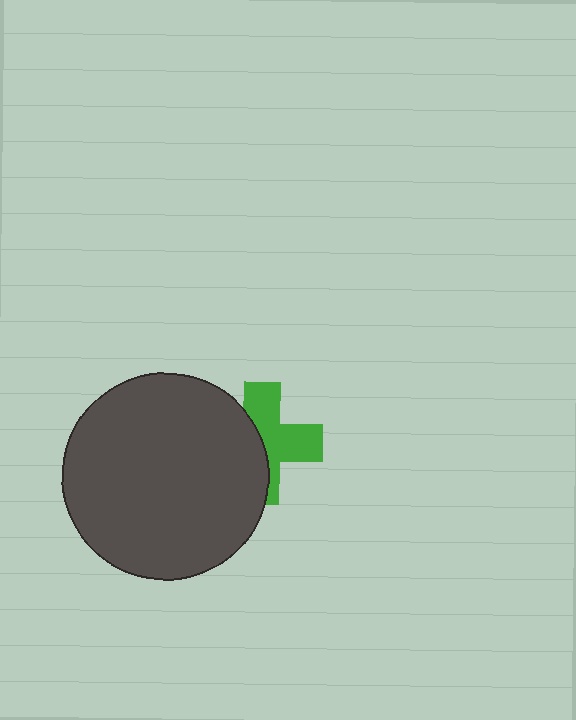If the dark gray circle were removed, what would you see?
You would see the complete green cross.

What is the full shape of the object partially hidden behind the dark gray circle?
The partially hidden object is a green cross.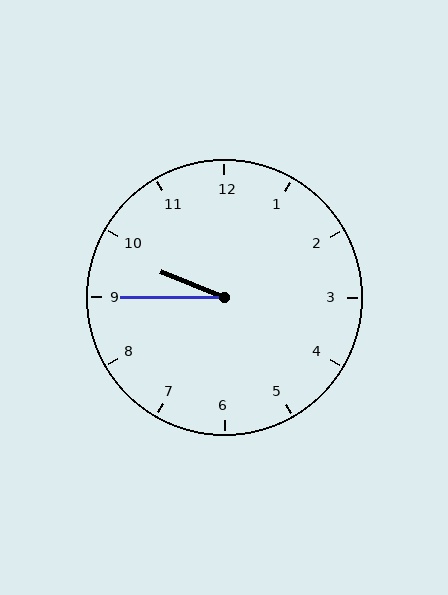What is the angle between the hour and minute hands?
Approximately 22 degrees.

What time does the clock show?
9:45.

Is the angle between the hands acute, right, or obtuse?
It is acute.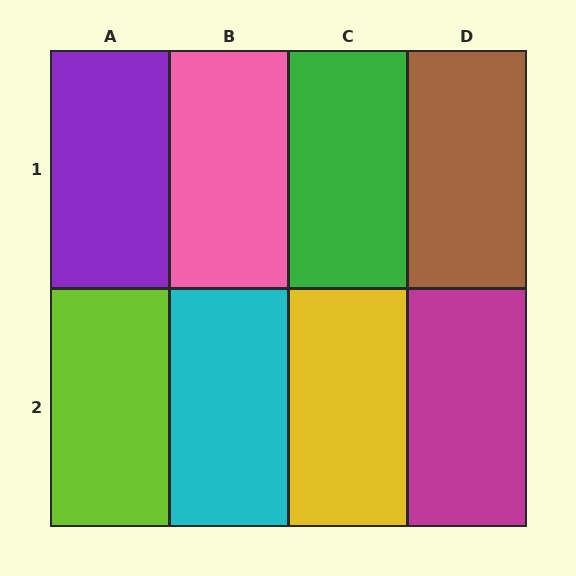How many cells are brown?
1 cell is brown.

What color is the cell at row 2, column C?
Yellow.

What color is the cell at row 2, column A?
Lime.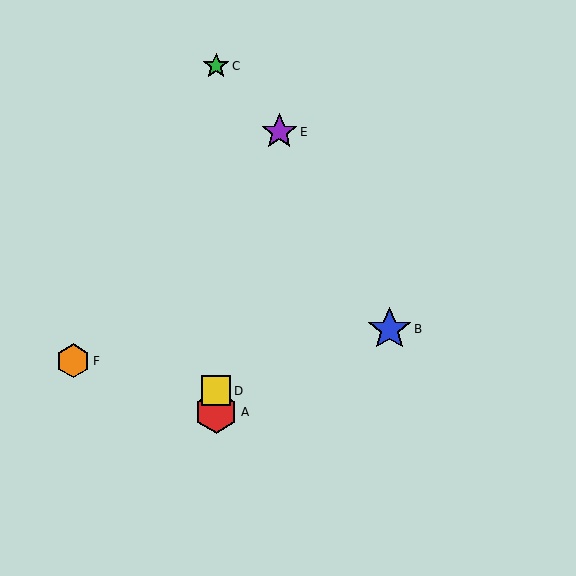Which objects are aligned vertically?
Objects A, C, D are aligned vertically.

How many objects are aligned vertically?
3 objects (A, C, D) are aligned vertically.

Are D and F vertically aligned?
No, D is at x≈216 and F is at x≈73.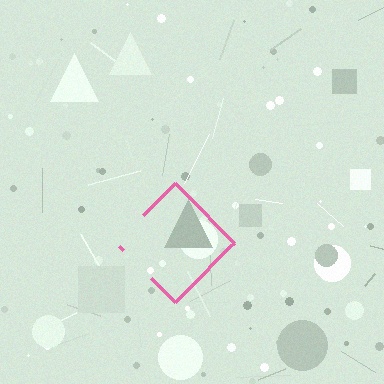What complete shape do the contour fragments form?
The contour fragments form a diamond.